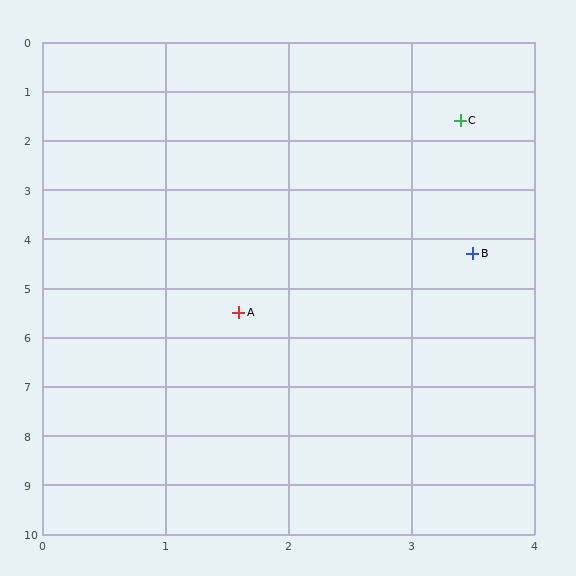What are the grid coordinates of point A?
Point A is at approximately (1.6, 5.5).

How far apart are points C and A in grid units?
Points C and A are about 4.3 grid units apart.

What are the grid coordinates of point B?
Point B is at approximately (3.5, 4.3).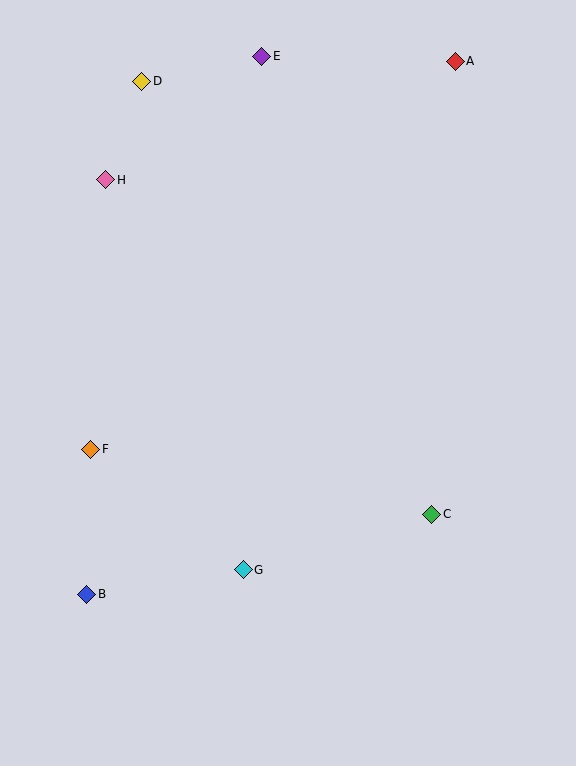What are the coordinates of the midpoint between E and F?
The midpoint between E and F is at (176, 253).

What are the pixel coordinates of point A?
Point A is at (455, 61).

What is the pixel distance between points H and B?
The distance between H and B is 415 pixels.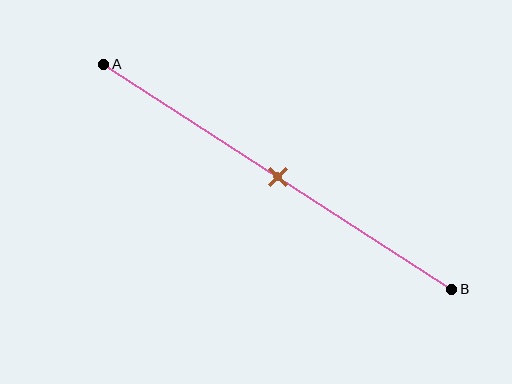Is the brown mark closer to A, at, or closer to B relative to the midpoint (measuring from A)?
The brown mark is approximately at the midpoint of segment AB.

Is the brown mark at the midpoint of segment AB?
Yes, the mark is approximately at the midpoint.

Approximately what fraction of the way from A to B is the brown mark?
The brown mark is approximately 50% of the way from A to B.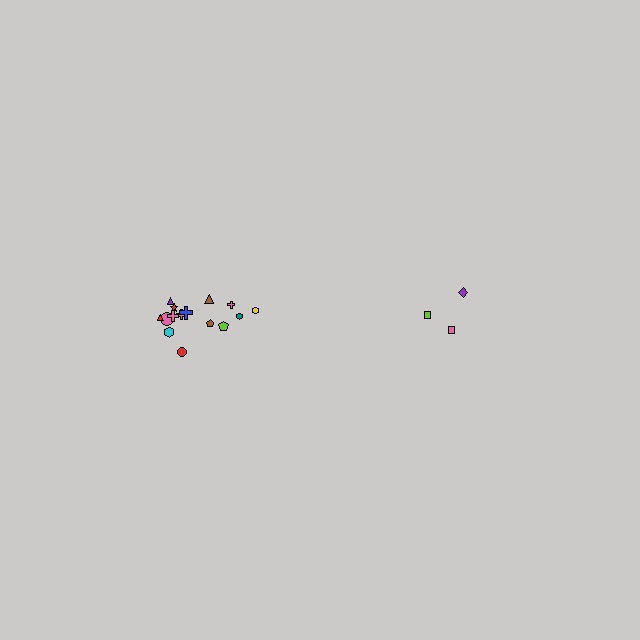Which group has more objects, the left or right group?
The left group.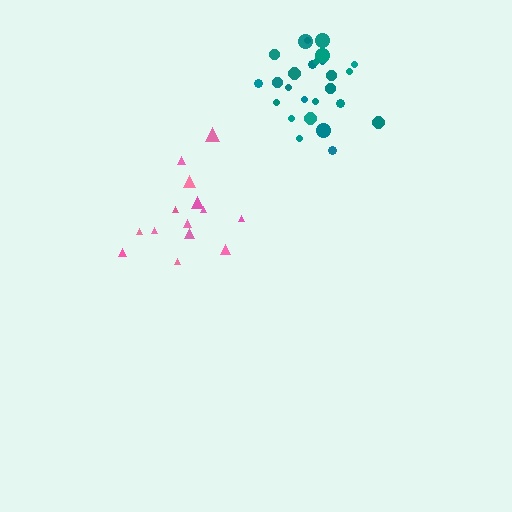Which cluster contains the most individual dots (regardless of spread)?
Teal (26).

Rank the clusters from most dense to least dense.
teal, pink.